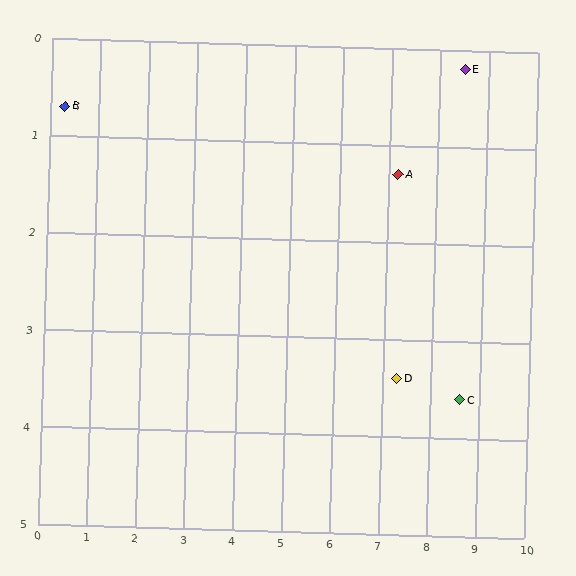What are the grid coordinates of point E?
Point E is at approximately (8.5, 0.2).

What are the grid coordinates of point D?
Point D is at approximately (7.3, 3.4).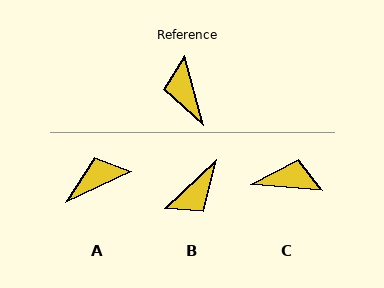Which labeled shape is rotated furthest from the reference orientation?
B, about 118 degrees away.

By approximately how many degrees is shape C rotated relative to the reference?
Approximately 110 degrees clockwise.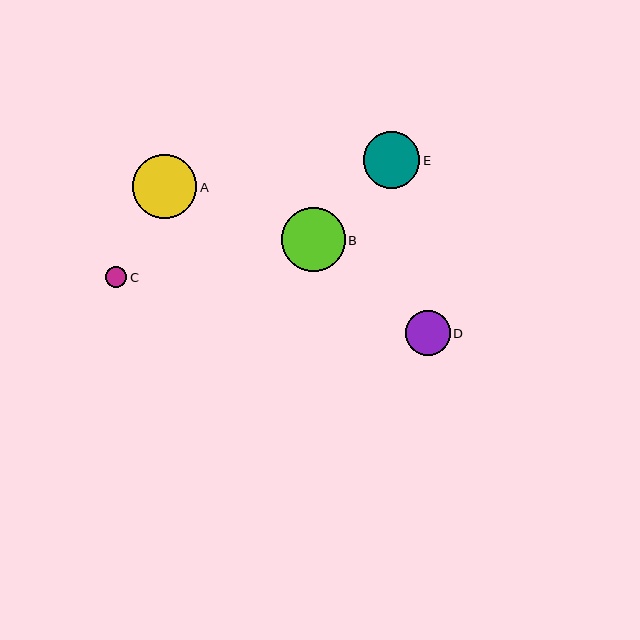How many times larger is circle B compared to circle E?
Circle B is approximately 1.1 times the size of circle E.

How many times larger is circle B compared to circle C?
Circle B is approximately 3.0 times the size of circle C.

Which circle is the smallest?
Circle C is the smallest with a size of approximately 21 pixels.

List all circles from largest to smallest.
From largest to smallest: A, B, E, D, C.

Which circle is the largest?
Circle A is the largest with a size of approximately 64 pixels.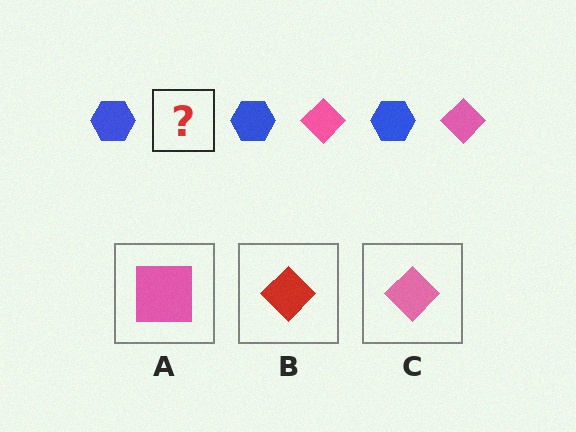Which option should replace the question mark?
Option C.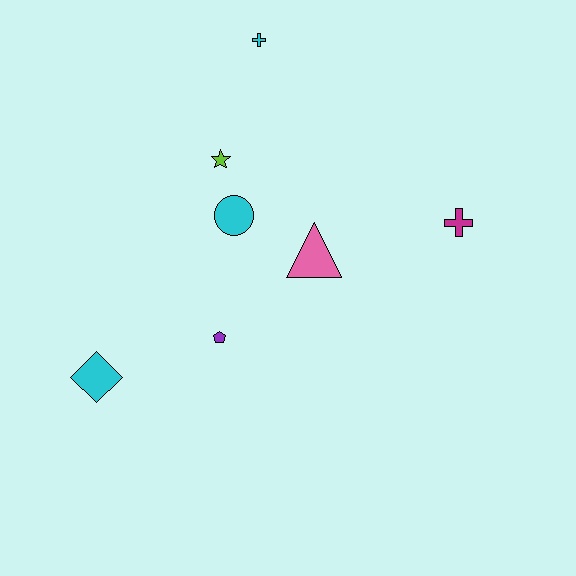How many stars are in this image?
There is 1 star.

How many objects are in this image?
There are 7 objects.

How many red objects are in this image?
There are no red objects.